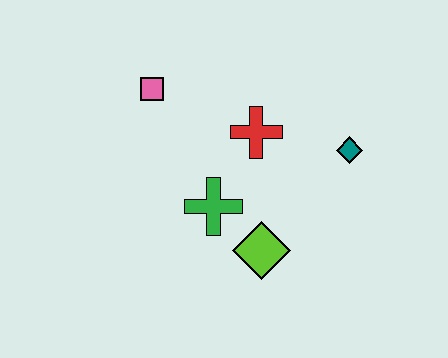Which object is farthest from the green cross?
The teal diamond is farthest from the green cross.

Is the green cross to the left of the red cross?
Yes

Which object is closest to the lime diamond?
The green cross is closest to the lime diamond.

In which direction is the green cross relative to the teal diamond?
The green cross is to the left of the teal diamond.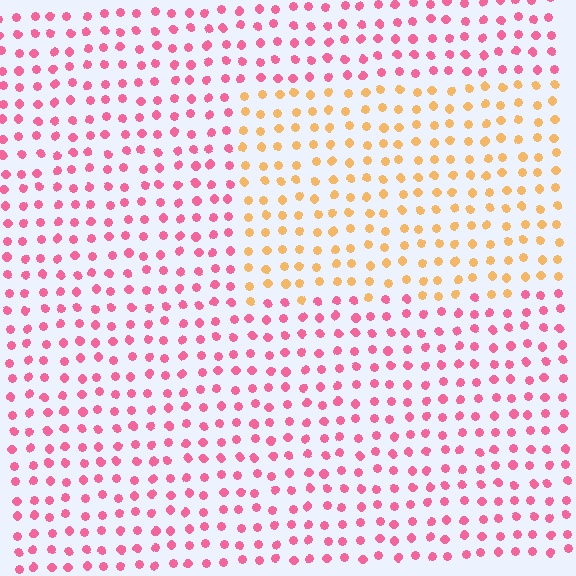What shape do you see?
I see a rectangle.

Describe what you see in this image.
The image is filled with small pink elements in a uniform arrangement. A rectangle-shaped region is visible where the elements are tinted to a slightly different hue, forming a subtle color boundary.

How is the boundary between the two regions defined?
The boundary is defined purely by a slight shift in hue (about 57 degrees). Spacing, size, and orientation are identical on both sides.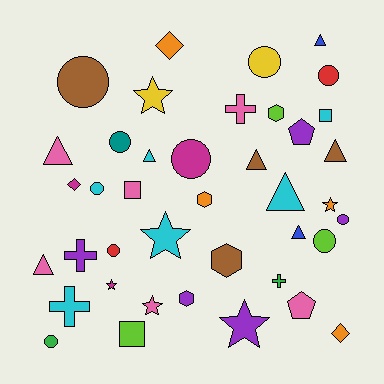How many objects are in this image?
There are 40 objects.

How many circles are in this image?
There are 10 circles.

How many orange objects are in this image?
There are 4 orange objects.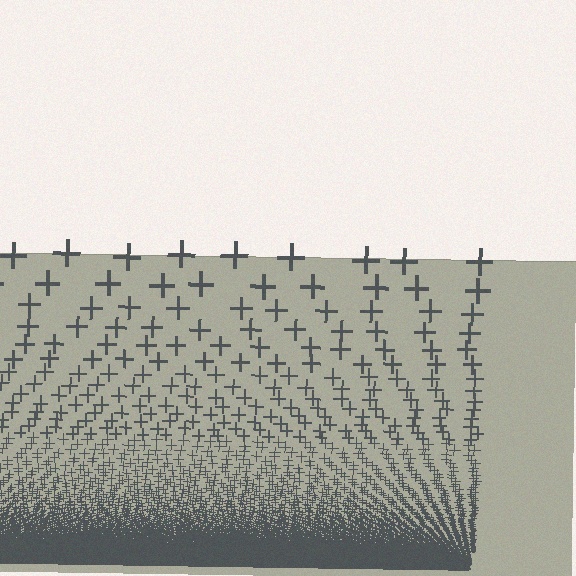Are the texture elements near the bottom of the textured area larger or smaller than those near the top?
Smaller. The gradient is inverted — elements near the bottom are smaller and denser.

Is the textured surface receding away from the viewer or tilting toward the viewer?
The surface appears to tilt toward the viewer. Texture elements get larger and sparser toward the top.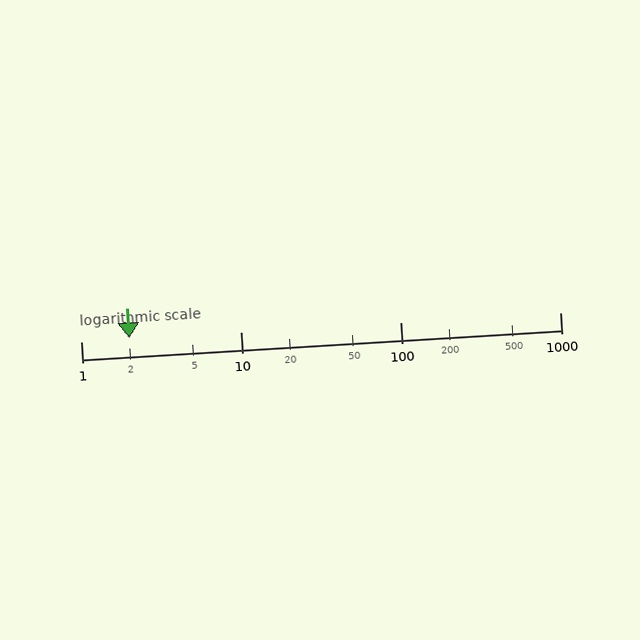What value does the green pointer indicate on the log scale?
The pointer indicates approximately 2.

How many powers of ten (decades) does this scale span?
The scale spans 3 decades, from 1 to 1000.